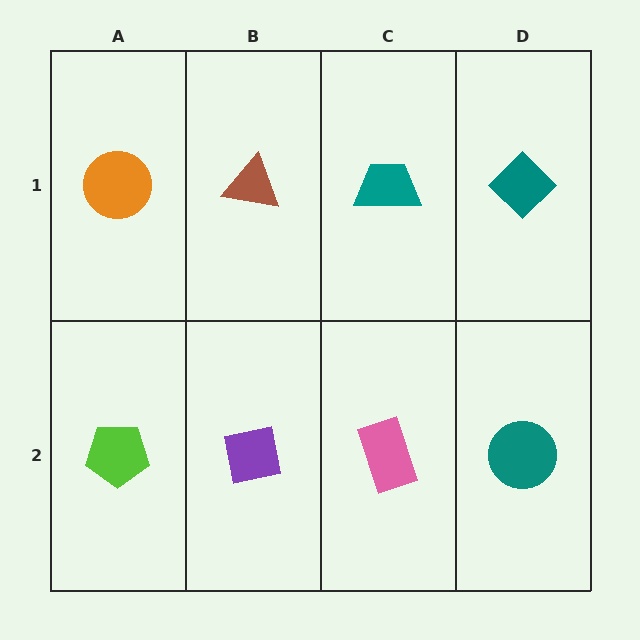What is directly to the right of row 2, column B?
A pink rectangle.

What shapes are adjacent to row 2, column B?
A brown triangle (row 1, column B), a lime pentagon (row 2, column A), a pink rectangle (row 2, column C).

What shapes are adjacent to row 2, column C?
A teal trapezoid (row 1, column C), a purple square (row 2, column B), a teal circle (row 2, column D).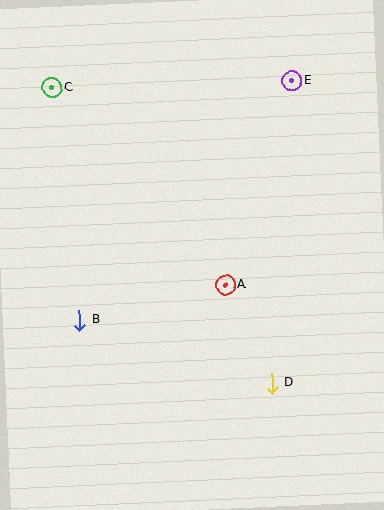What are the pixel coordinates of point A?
Point A is at (226, 285).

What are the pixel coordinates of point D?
Point D is at (272, 383).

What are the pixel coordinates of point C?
Point C is at (52, 88).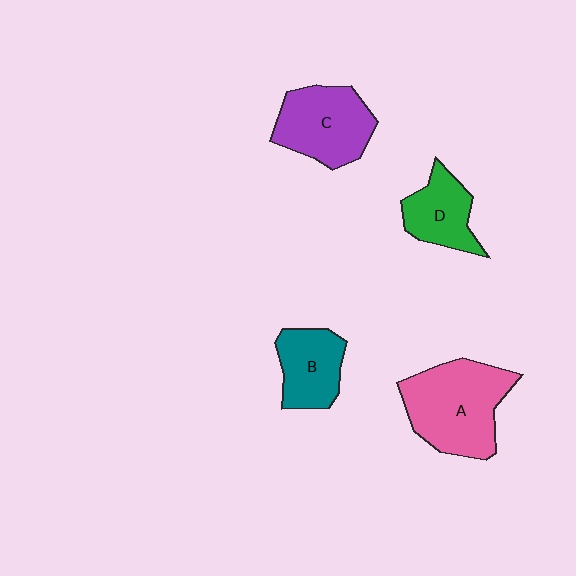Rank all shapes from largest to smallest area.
From largest to smallest: A (pink), C (purple), B (teal), D (green).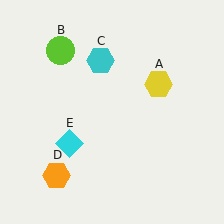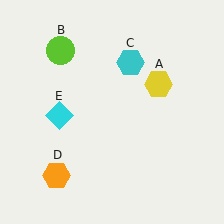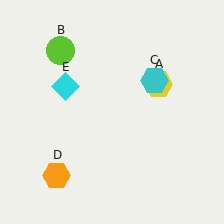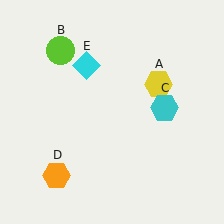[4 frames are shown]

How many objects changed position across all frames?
2 objects changed position: cyan hexagon (object C), cyan diamond (object E).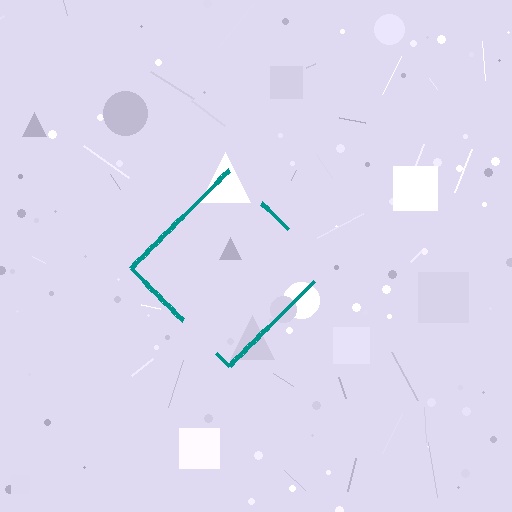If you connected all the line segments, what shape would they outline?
They would outline a diamond.